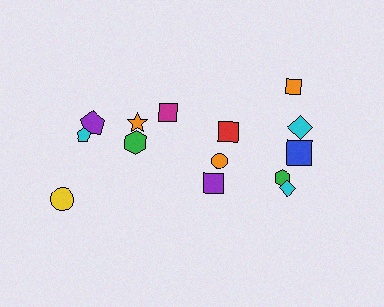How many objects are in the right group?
There are 8 objects.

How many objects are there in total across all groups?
There are 14 objects.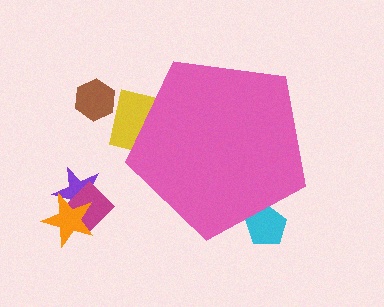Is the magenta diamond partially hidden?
No, the magenta diamond is fully visible.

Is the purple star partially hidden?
No, the purple star is fully visible.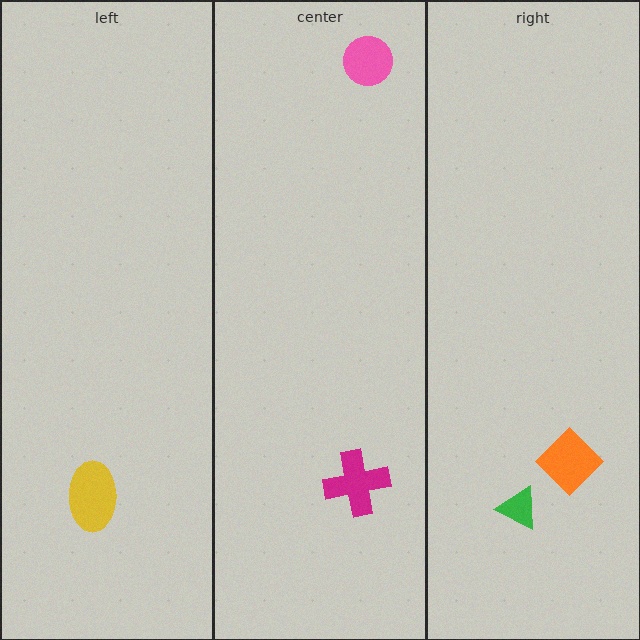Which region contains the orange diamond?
The right region.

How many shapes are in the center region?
2.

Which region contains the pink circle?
The center region.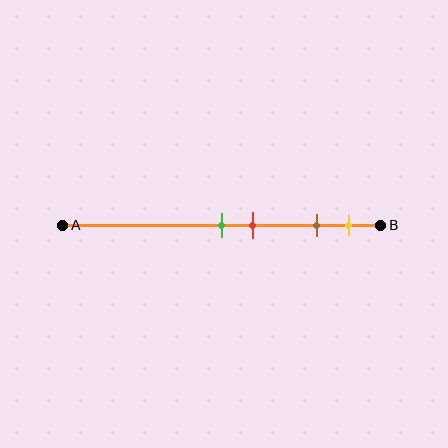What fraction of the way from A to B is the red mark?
The red mark is approximately 60% (0.6) of the way from A to B.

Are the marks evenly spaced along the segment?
No, the marks are not evenly spaced.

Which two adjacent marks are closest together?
The green and red marks are the closest adjacent pair.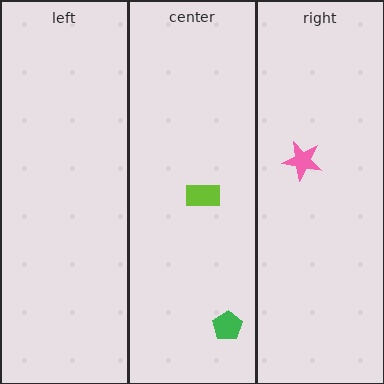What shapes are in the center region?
The green pentagon, the lime rectangle.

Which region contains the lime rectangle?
The center region.